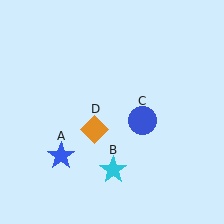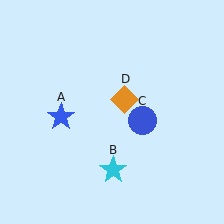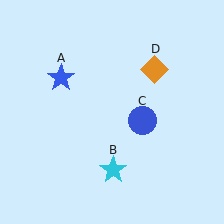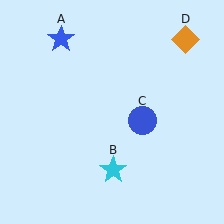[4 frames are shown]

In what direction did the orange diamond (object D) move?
The orange diamond (object D) moved up and to the right.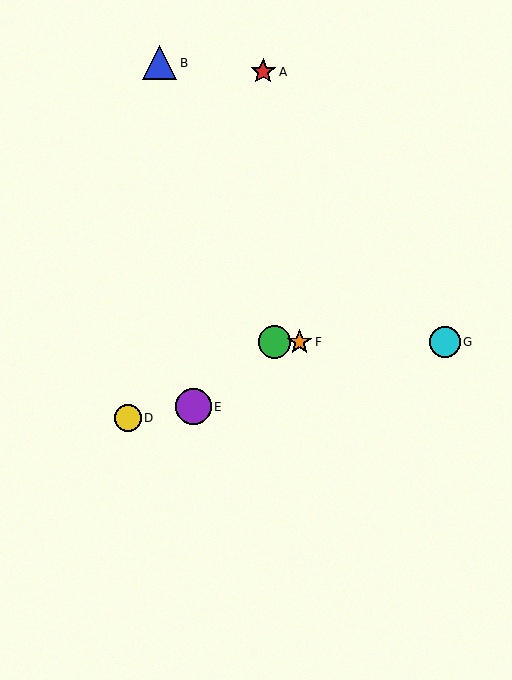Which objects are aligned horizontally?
Objects C, F, G are aligned horizontally.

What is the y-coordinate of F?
Object F is at y≈342.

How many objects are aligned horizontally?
3 objects (C, F, G) are aligned horizontally.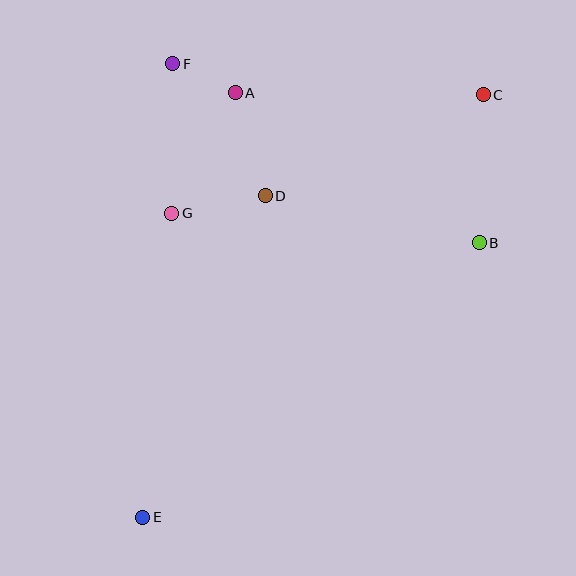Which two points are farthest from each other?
Points C and E are farthest from each other.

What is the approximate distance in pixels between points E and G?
The distance between E and G is approximately 306 pixels.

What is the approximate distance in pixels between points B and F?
The distance between B and F is approximately 355 pixels.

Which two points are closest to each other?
Points A and F are closest to each other.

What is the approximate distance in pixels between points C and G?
The distance between C and G is approximately 333 pixels.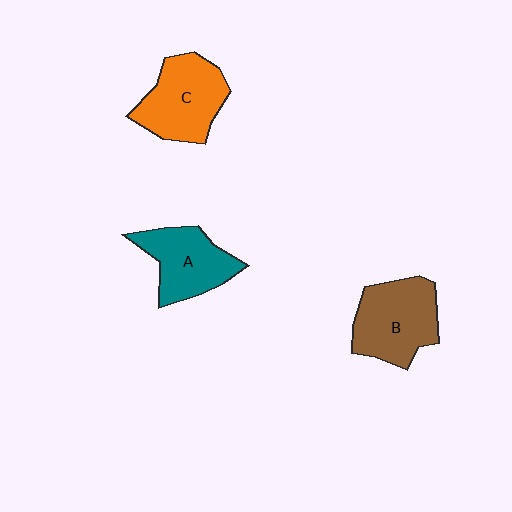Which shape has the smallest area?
Shape A (teal).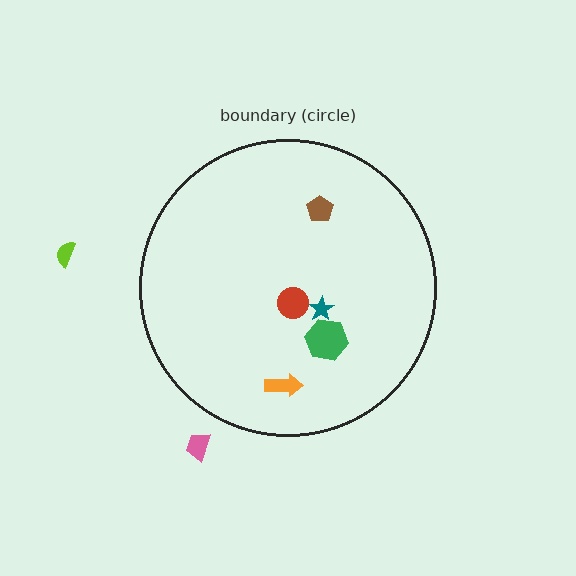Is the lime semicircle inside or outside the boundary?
Outside.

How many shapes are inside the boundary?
5 inside, 2 outside.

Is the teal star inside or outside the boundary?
Inside.